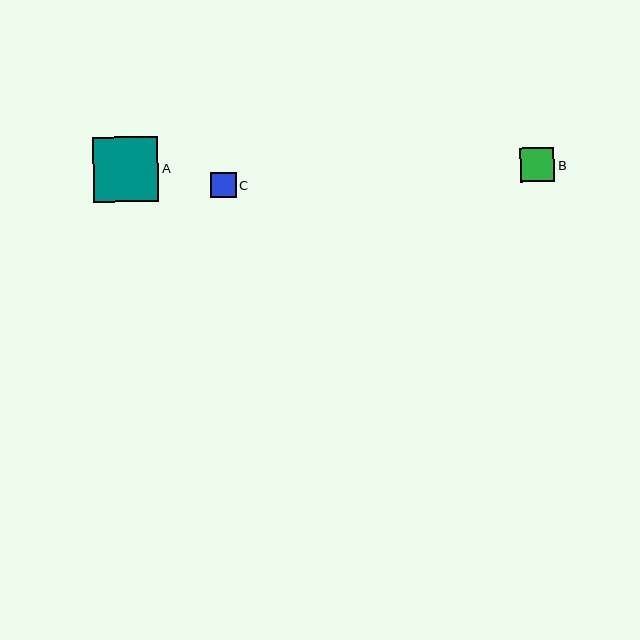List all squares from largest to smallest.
From largest to smallest: A, B, C.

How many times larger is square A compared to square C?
Square A is approximately 2.6 times the size of square C.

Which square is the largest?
Square A is the largest with a size of approximately 66 pixels.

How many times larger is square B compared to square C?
Square B is approximately 1.3 times the size of square C.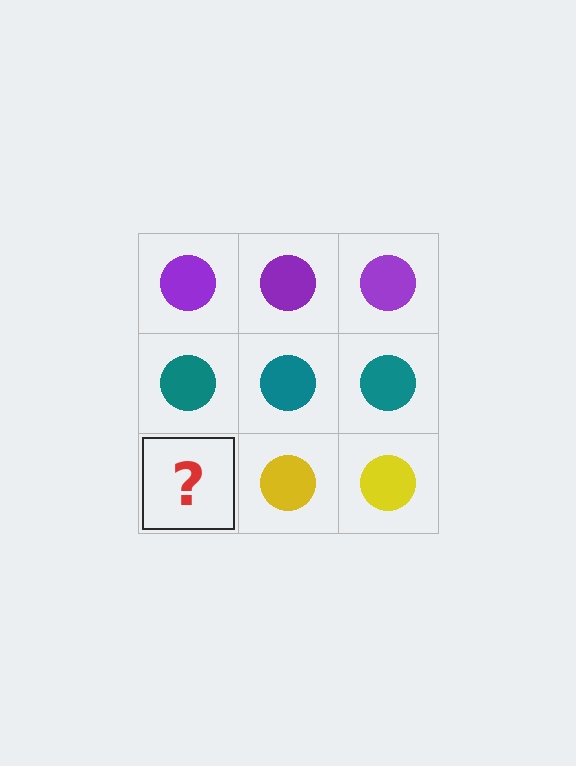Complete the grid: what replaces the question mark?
The question mark should be replaced with a yellow circle.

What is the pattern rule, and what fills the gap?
The rule is that each row has a consistent color. The gap should be filled with a yellow circle.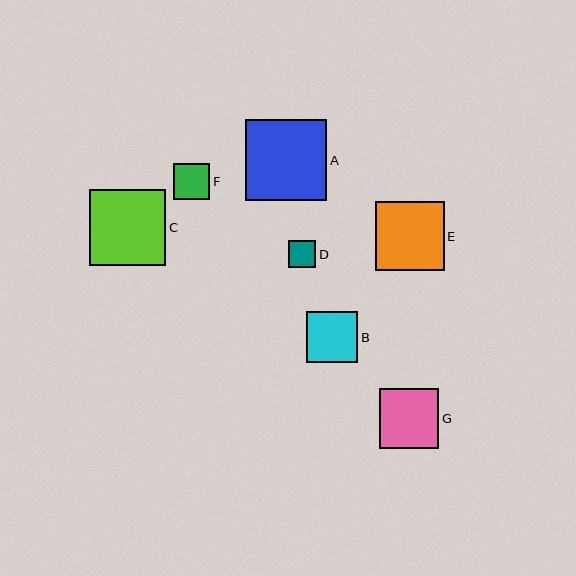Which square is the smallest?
Square D is the smallest with a size of approximately 27 pixels.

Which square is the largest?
Square A is the largest with a size of approximately 81 pixels.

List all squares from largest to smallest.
From largest to smallest: A, C, E, G, B, F, D.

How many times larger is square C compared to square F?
Square C is approximately 2.1 times the size of square F.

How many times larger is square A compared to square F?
Square A is approximately 2.2 times the size of square F.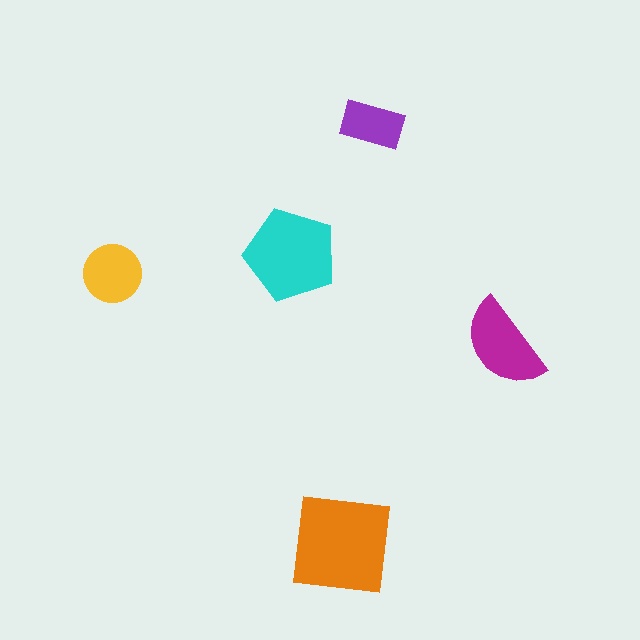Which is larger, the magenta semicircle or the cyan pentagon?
The cyan pentagon.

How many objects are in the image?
There are 5 objects in the image.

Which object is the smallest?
The purple rectangle.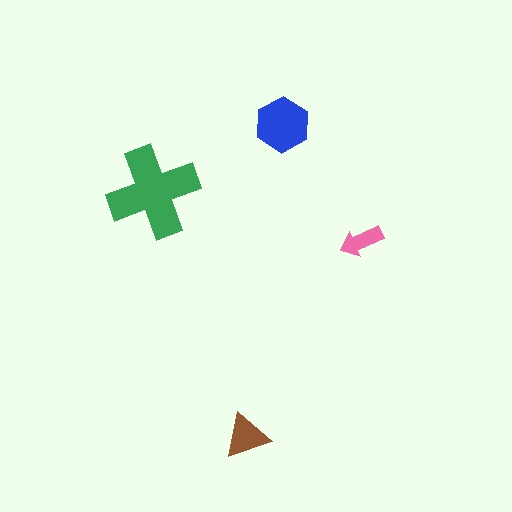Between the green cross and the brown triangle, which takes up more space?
The green cross.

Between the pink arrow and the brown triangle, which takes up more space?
The brown triangle.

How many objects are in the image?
There are 4 objects in the image.